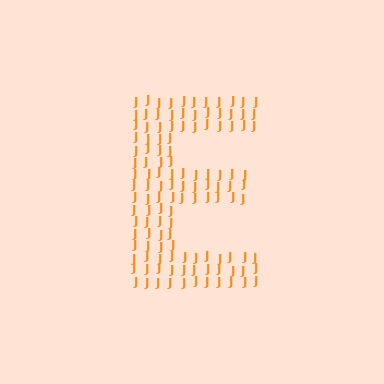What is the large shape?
The large shape is the letter E.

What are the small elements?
The small elements are letter J's.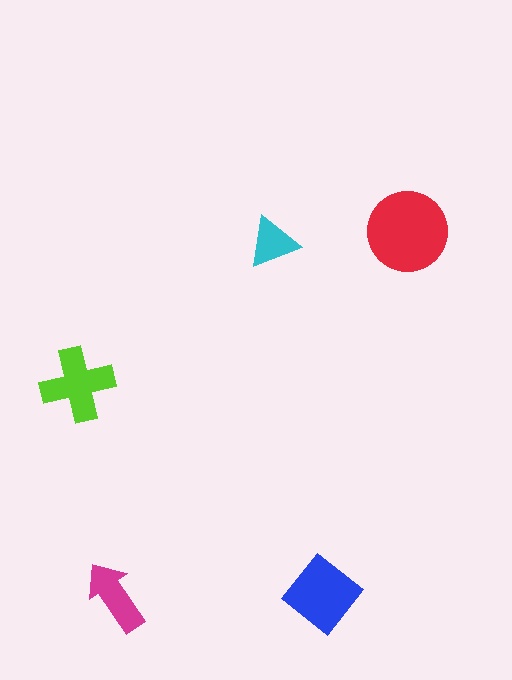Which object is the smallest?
The cyan triangle.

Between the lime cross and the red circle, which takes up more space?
The red circle.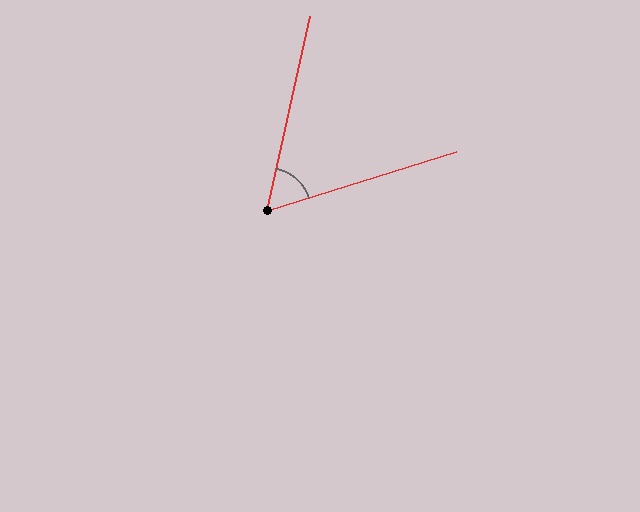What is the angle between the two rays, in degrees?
Approximately 60 degrees.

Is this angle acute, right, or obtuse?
It is acute.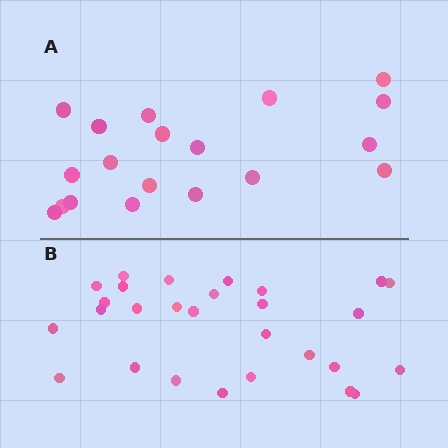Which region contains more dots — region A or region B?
Region B (the bottom region) has more dots.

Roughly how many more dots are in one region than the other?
Region B has roughly 8 or so more dots than region A.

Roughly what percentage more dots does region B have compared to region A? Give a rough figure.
About 45% more.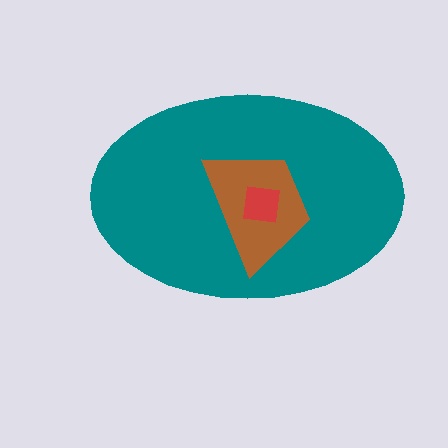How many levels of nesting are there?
3.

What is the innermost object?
The red square.